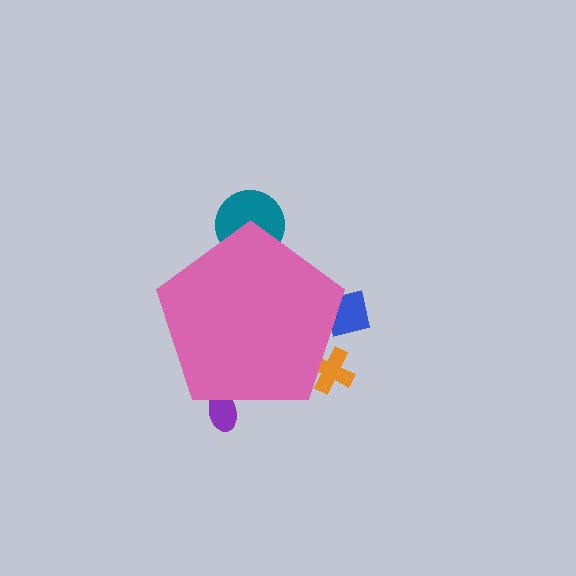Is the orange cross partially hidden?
Yes, the orange cross is partially hidden behind the pink pentagon.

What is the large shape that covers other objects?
A pink pentagon.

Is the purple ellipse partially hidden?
Yes, the purple ellipse is partially hidden behind the pink pentagon.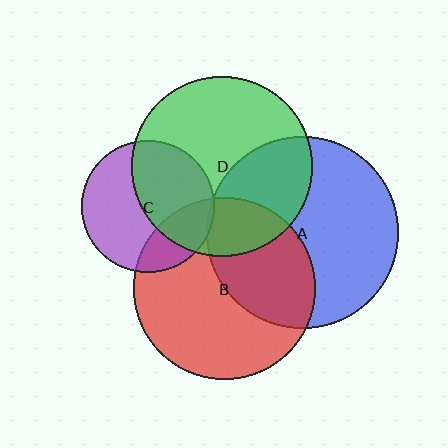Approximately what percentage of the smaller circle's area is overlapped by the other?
Approximately 5%.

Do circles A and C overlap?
Yes.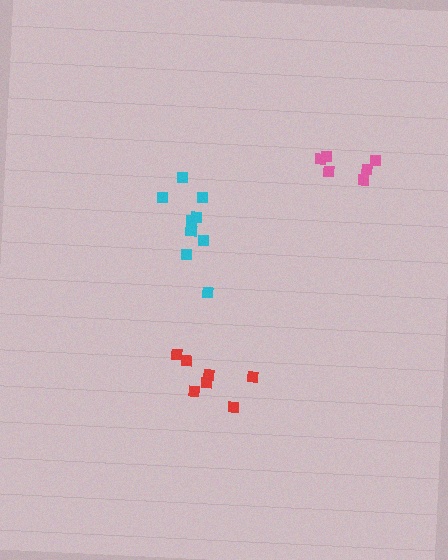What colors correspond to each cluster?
The clusters are colored: red, cyan, pink.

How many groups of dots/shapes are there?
There are 3 groups.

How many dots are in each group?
Group 1: 7 dots, Group 2: 9 dots, Group 3: 6 dots (22 total).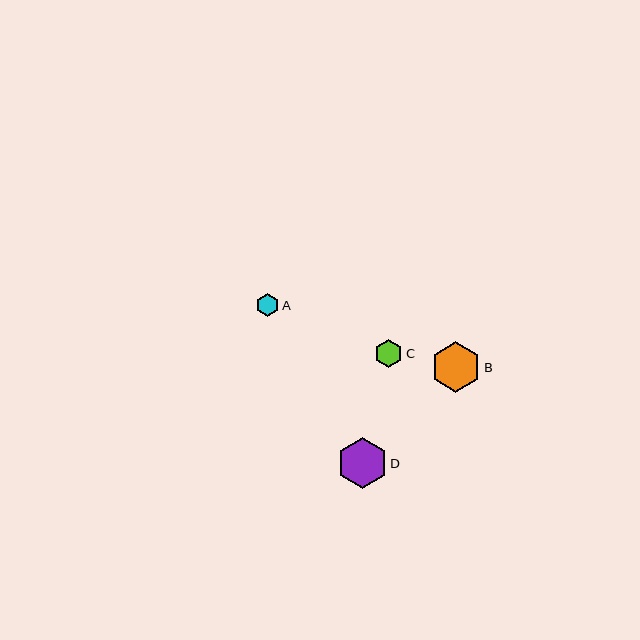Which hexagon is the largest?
Hexagon B is the largest with a size of approximately 51 pixels.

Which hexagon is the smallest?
Hexagon A is the smallest with a size of approximately 23 pixels.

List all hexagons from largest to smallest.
From largest to smallest: B, D, C, A.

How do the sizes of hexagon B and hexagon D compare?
Hexagon B and hexagon D are approximately the same size.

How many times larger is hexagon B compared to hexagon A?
Hexagon B is approximately 2.2 times the size of hexagon A.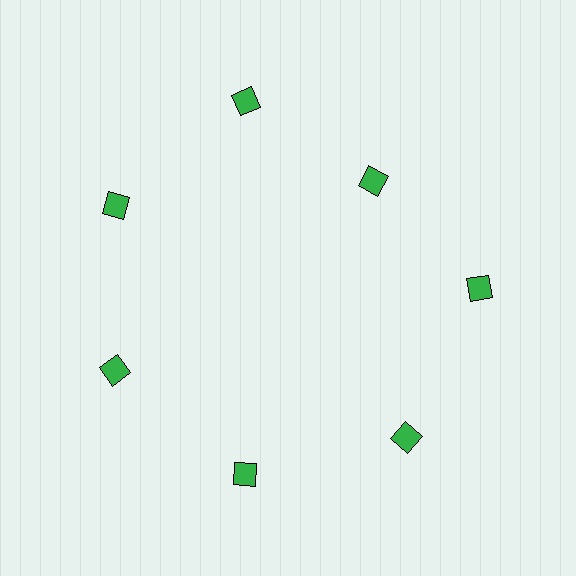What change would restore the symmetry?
The symmetry would be restored by moving it outward, back onto the ring so that all 7 diamonds sit at equal angles and equal distance from the center.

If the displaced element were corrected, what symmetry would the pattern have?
It would have 7-fold rotational symmetry — the pattern would map onto itself every 51 degrees.